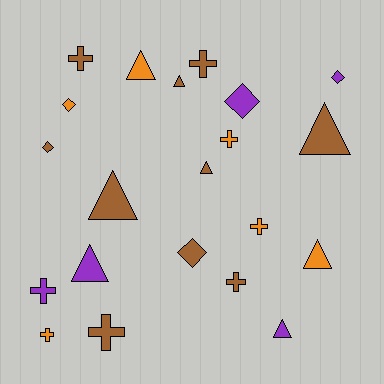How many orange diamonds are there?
There is 1 orange diamond.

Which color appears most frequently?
Brown, with 10 objects.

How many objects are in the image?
There are 21 objects.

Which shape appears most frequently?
Cross, with 8 objects.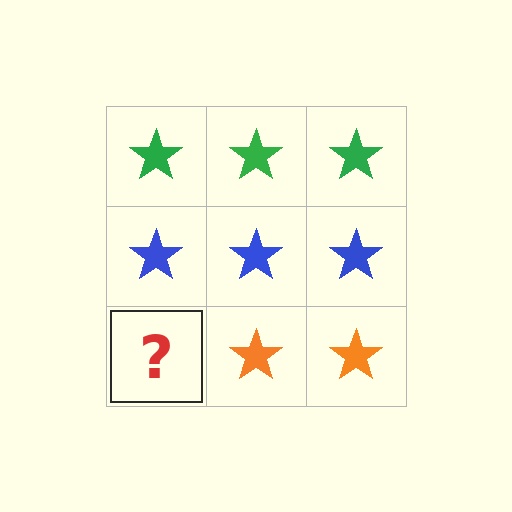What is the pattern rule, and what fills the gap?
The rule is that each row has a consistent color. The gap should be filled with an orange star.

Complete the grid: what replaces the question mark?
The question mark should be replaced with an orange star.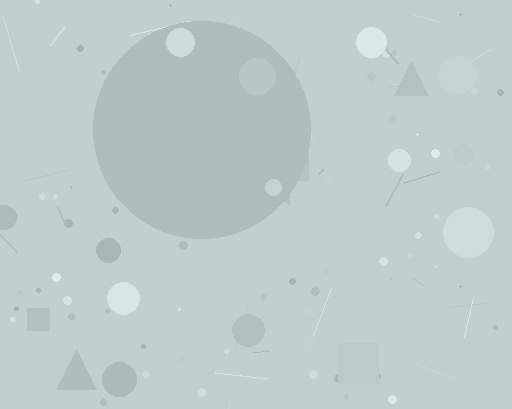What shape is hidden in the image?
A circle is hidden in the image.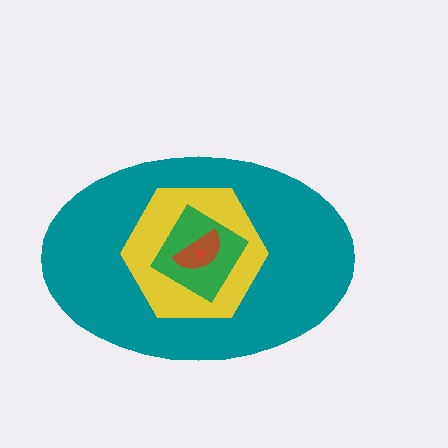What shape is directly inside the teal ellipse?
The yellow hexagon.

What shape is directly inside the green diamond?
The brown semicircle.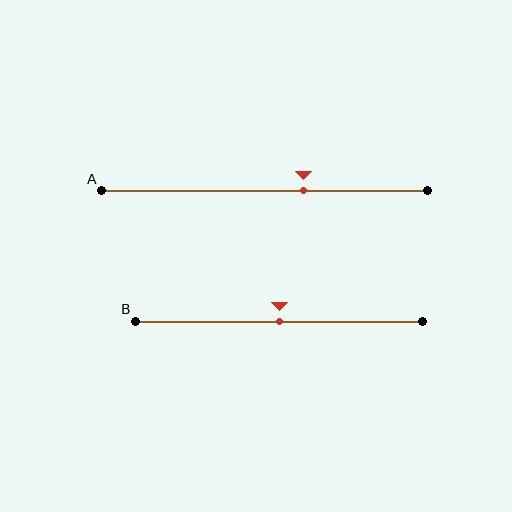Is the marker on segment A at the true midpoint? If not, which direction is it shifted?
No, the marker on segment A is shifted to the right by about 12% of the segment length.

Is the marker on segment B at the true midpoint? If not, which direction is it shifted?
Yes, the marker on segment B is at the true midpoint.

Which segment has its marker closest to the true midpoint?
Segment B has its marker closest to the true midpoint.